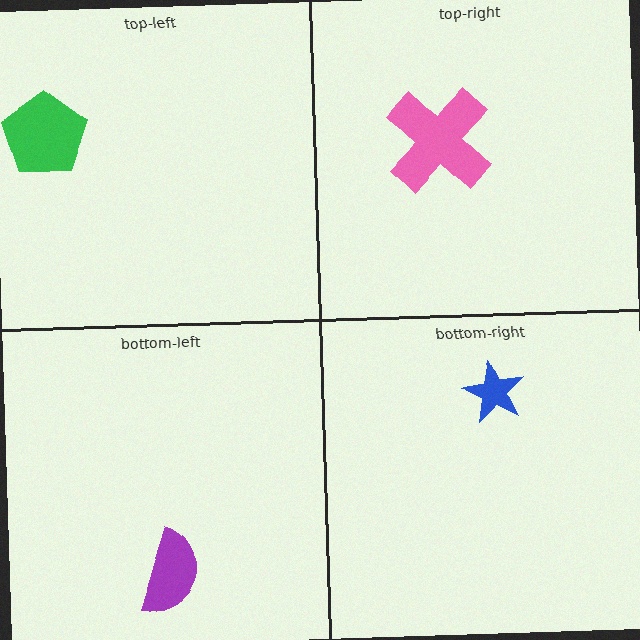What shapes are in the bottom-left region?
The purple semicircle.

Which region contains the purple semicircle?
The bottom-left region.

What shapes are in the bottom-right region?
The blue star.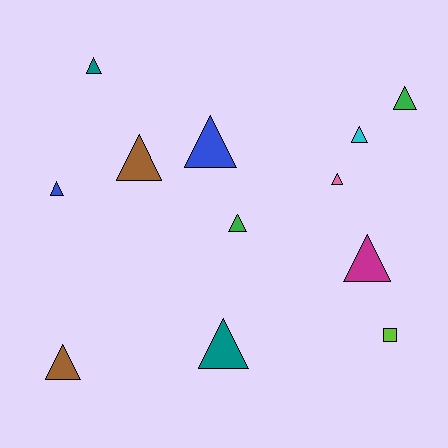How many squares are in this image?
There is 1 square.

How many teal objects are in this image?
There are 2 teal objects.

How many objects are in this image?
There are 12 objects.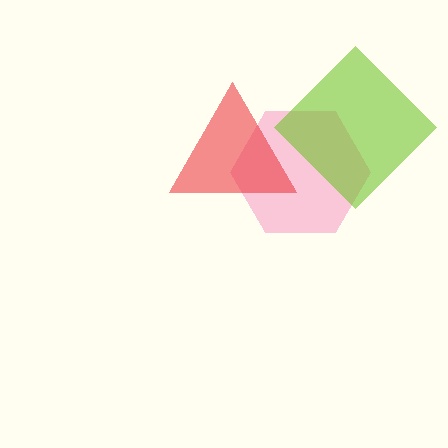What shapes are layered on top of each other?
The layered shapes are: a pink hexagon, a red triangle, a lime diamond.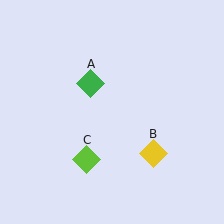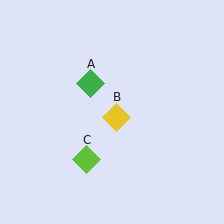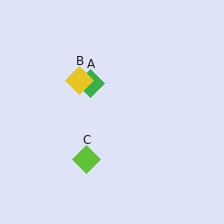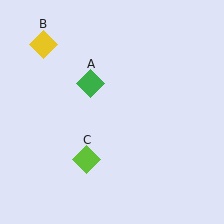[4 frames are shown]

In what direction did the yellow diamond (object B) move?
The yellow diamond (object B) moved up and to the left.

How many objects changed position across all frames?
1 object changed position: yellow diamond (object B).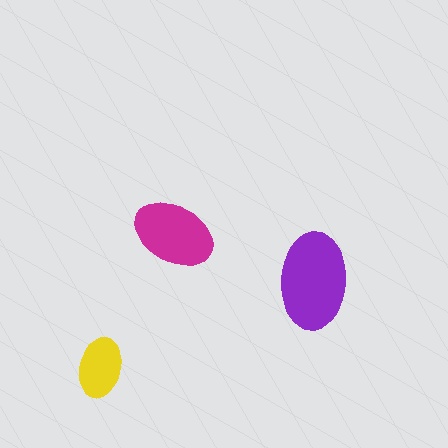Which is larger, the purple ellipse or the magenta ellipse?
The purple one.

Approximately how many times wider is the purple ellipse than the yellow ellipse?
About 1.5 times wider.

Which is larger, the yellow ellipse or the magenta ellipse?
The magenta one.